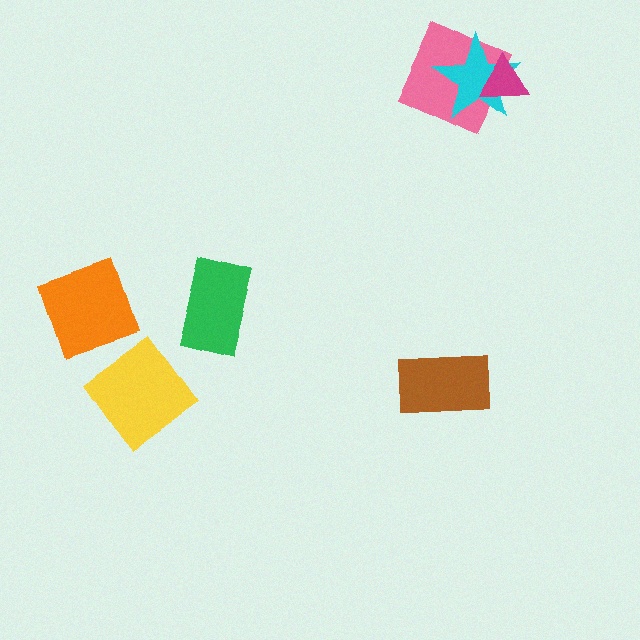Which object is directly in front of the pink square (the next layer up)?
The cyan star is directly in front of the pink square.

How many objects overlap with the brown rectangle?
0 objects overlap with the brown rectangle.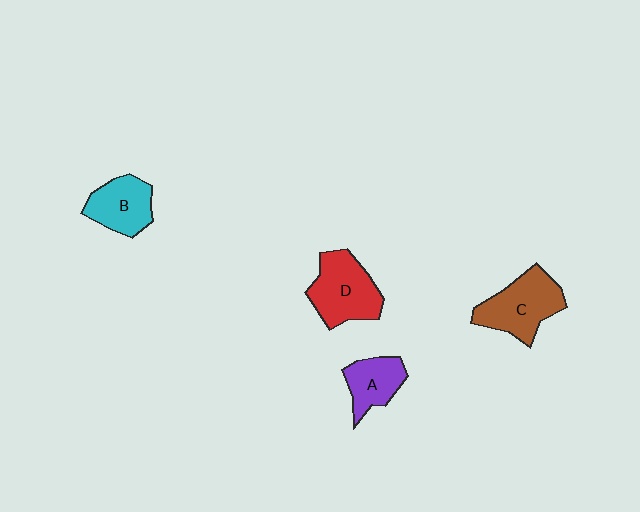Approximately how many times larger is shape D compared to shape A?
Approximately 1.5 times.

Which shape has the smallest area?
Shape A (purple).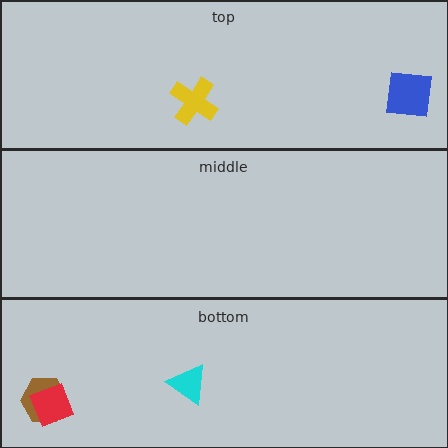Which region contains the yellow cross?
The top region.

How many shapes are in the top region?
2.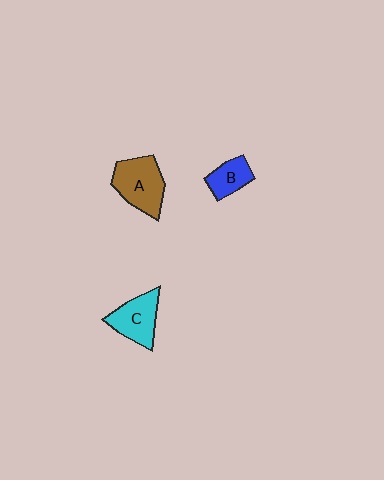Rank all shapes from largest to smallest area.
From largest to smallest: A (brown), C (cyan), B (blue).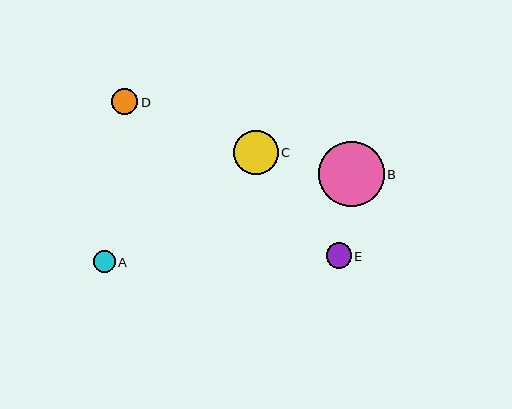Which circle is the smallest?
Circle A is the smallest with a size of approximately 22 pixels.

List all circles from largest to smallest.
From largest to smallest: B, C, D, E, A.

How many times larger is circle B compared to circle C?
Circle B is approximately 1.5 times the size of circle C.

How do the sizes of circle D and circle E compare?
Circle D and circle E are approximately the same size.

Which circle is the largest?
Circle B is the largest with a size of approximately 66 pixels.